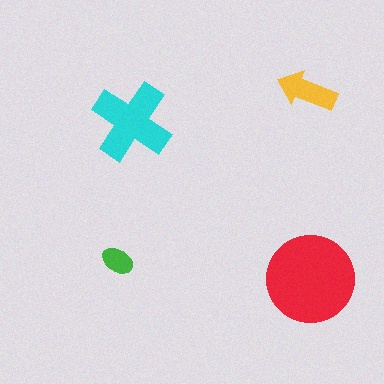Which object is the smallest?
The green ellipse.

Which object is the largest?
The red circle.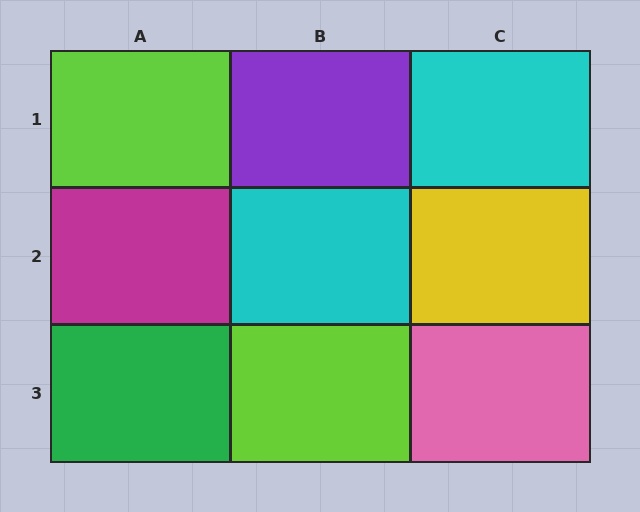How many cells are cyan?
2 cells are cyan.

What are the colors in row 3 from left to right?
Green, lime, pink.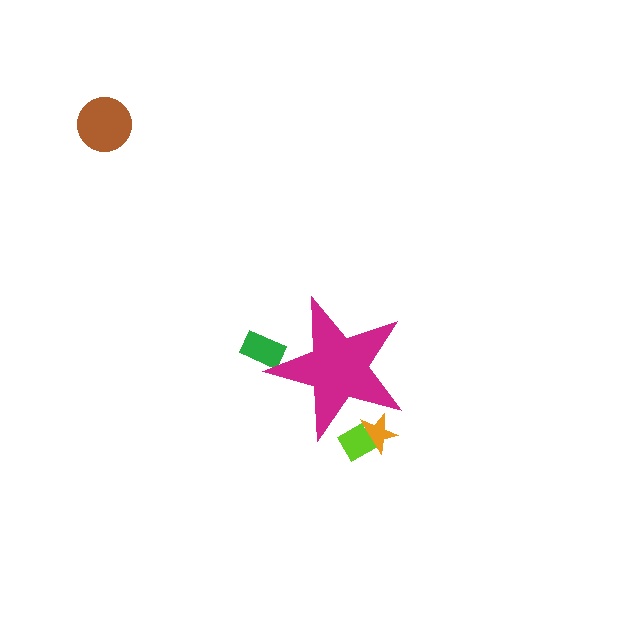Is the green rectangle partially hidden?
Yes, the green rectangle is partially hidden behind the magenta star.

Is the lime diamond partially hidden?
Yes, the lime diamond is partially hidden behind the magenta star.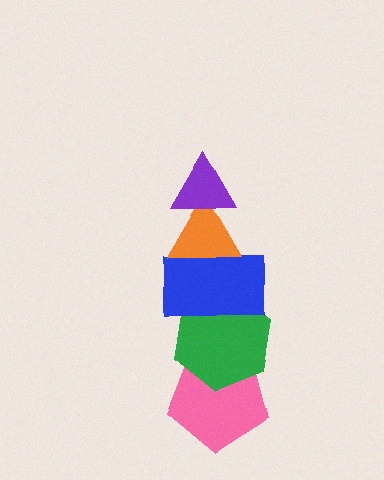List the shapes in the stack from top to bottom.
From top to bottom: the purple triangle, the orange triangle, the blue rectangle, the green hexagon, the pink pentagon.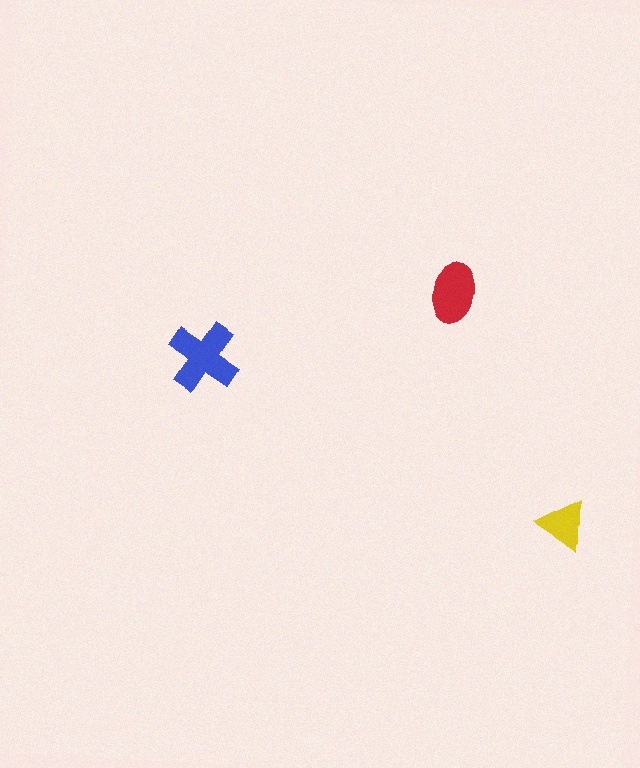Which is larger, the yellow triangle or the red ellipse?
The red ellipse.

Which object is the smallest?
The yellow triangle.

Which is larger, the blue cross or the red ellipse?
The blue cross.